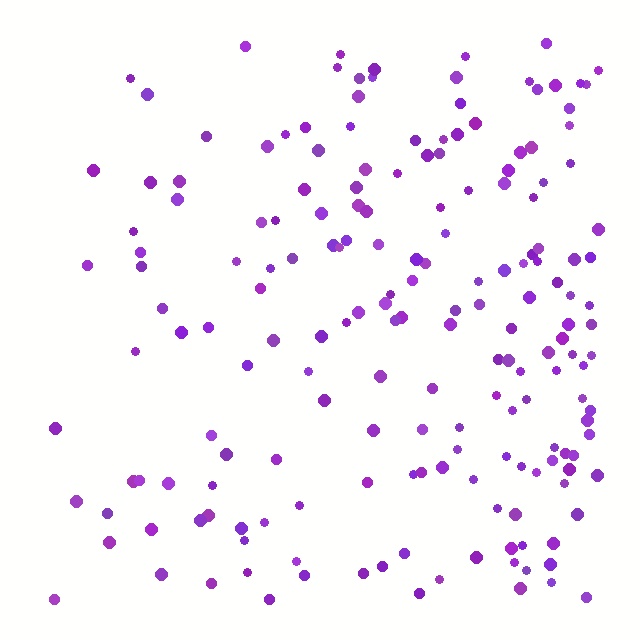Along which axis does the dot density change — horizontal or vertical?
Horizontal.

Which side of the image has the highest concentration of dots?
The right.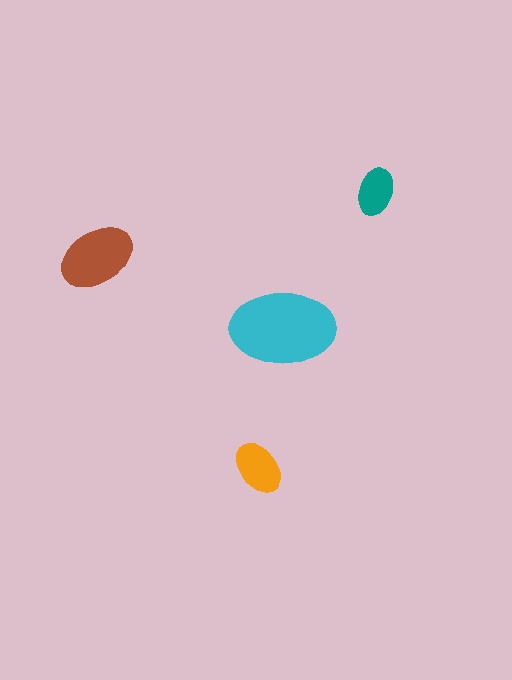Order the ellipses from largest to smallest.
the cyan one, the brown one, the orange one, the teal one.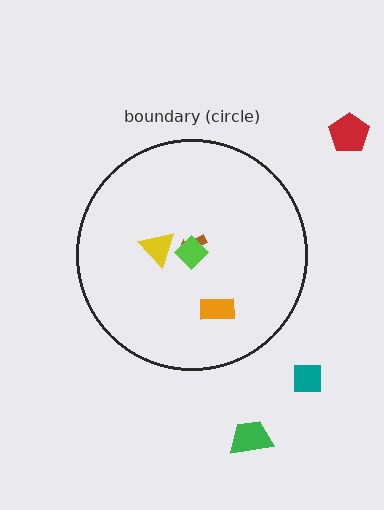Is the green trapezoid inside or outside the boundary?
Outside.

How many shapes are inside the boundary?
4 inside, 3 outside.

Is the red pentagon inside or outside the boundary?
Outside.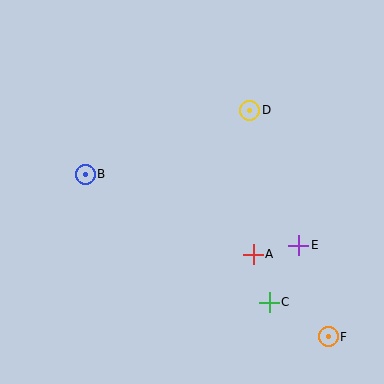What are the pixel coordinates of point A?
Point A is at (253, 254).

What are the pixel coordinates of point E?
Point E is at (299, 245).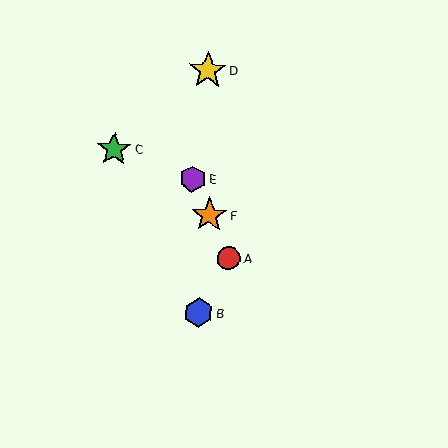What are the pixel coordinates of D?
Object D is at (208, 71).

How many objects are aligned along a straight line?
3 objects (A, E, F) are aligned along a straight line.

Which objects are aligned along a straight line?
Objects A, E, F are aligned along a straight line.